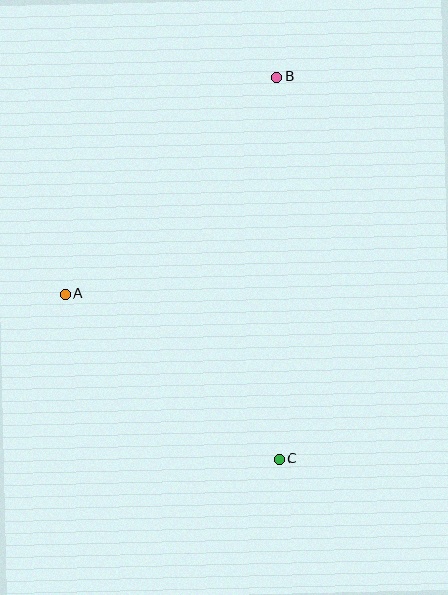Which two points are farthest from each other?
Points B and C are farthest from each other.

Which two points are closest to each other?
Points A and C are closest to each other.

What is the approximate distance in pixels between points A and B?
The distance between A and B is approximately 303 pixels.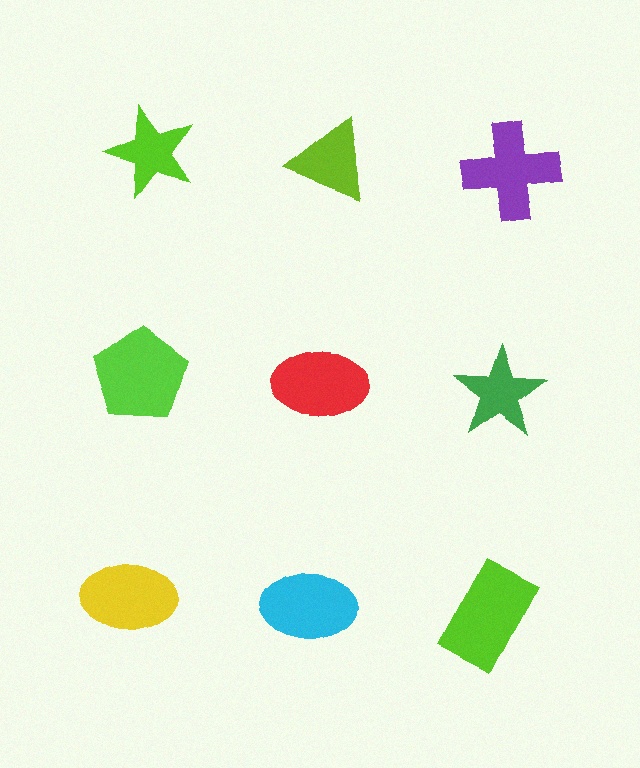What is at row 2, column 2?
A red ellipse.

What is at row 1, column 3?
A purple cross.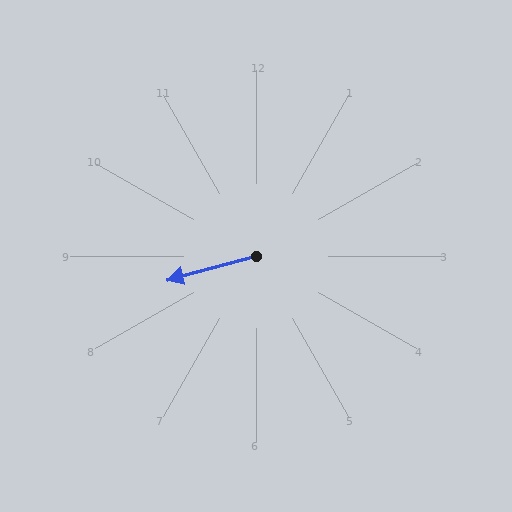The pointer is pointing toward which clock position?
Roughly 8 o'clock.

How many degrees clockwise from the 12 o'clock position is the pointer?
Approximately 255 degrees.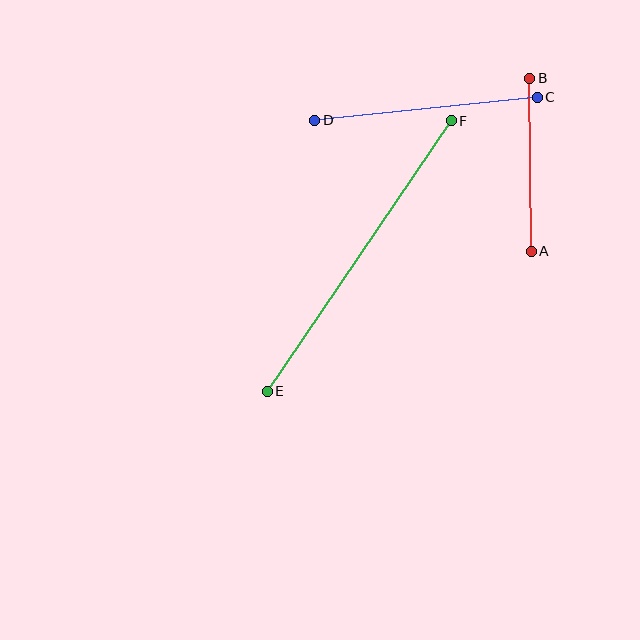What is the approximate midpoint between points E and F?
The midpoint is at approximately (359, 256) pixels.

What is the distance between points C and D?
The distance is approximately 224 pixels.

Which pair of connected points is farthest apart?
Points E and F are farthest apart.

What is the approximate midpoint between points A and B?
The midpoint is at approximately (531, 165) pixels.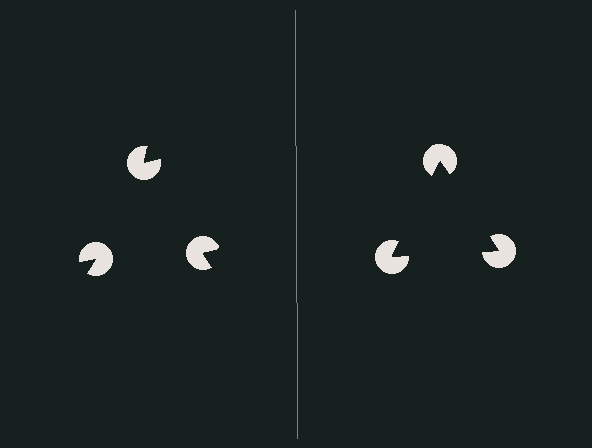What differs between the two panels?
The pac-man discs are positioned identically on both sides; only the wedge orientations differ. On the right they align to a triangle; on the left they are misaligned.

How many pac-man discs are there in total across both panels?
6 — 3 on each side.